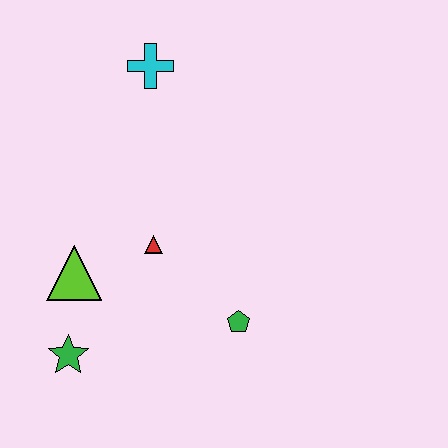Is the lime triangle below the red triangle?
Yes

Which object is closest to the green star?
The lime triangle is closest to the green star.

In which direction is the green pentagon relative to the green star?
The green pentagon is to the right of the green star.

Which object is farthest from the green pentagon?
The cyan cross is farthest from the green pentagon.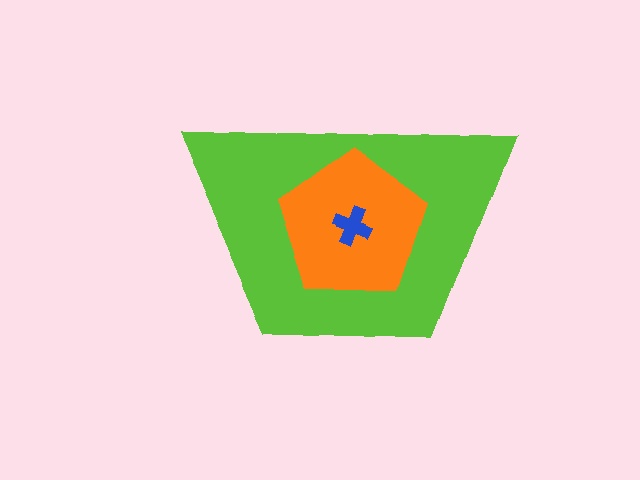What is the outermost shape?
The lime trapezoid.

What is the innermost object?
The blue cross.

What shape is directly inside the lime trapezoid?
The orange pentagon.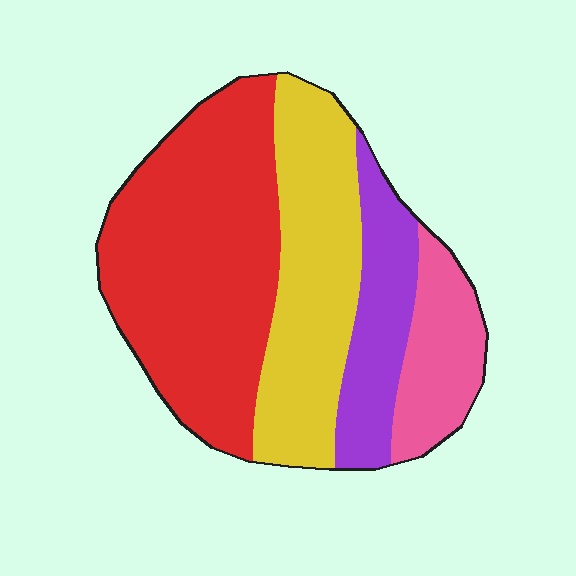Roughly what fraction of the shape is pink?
Pink covers around 15% of the shape.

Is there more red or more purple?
Red.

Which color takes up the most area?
Red, at roughly 45%.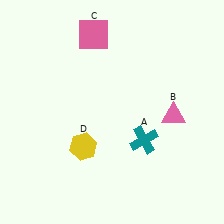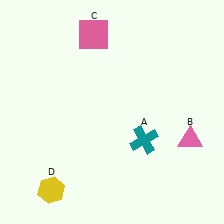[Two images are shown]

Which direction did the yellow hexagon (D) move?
The yellow hexagon (D) moved down.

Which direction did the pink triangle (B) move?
The pink triangle (B) moved down.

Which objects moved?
The objects that moved are: the pink triangle (B), the yellow hexagon (D).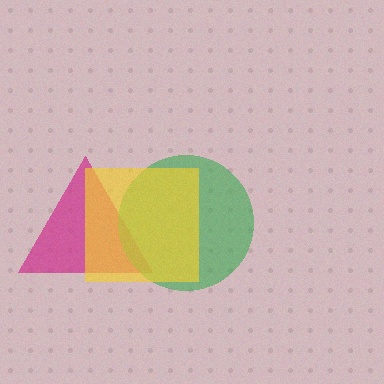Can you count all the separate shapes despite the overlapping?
Yes, there are 3 separate shapes.